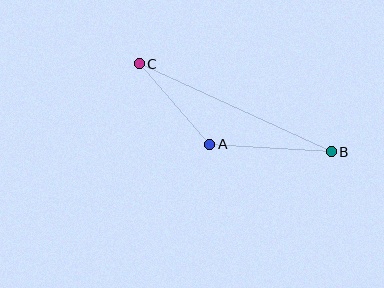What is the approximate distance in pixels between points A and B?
The distance between A and B is approximately 122 pixels.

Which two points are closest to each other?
Points A and C are closest to each other.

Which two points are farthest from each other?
Points B and C are farthest from each other.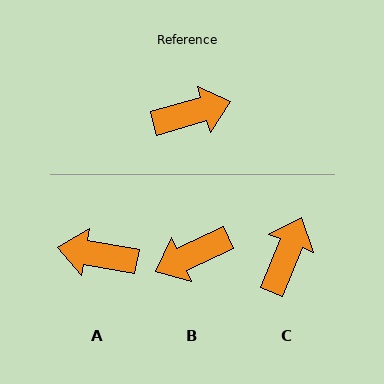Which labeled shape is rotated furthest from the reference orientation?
B, about 171 degrees away.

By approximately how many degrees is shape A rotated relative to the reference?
Approximately 154 degrees counter-clockwise.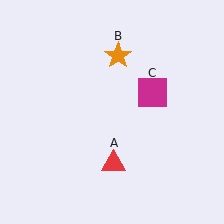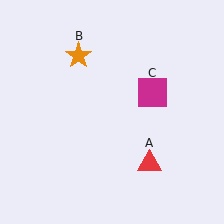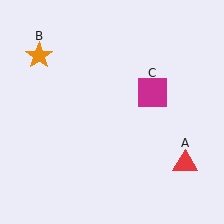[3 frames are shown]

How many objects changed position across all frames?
2 objects changed position: red triangle (object A), orange star (object B).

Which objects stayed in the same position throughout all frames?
Magenta square (object C) remained stationary.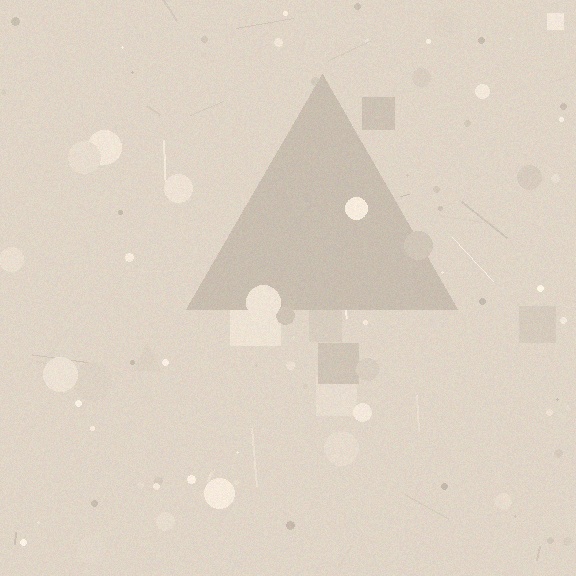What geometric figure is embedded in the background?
A triangle is embedded in the background.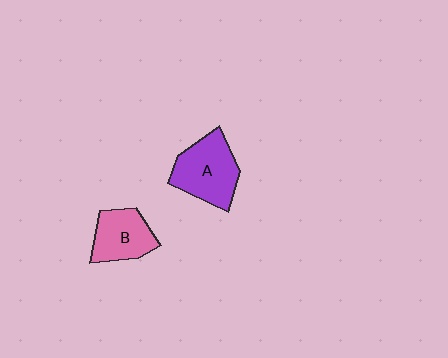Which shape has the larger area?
Shape A (purple).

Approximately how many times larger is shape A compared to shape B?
Approximately 1.3 times.